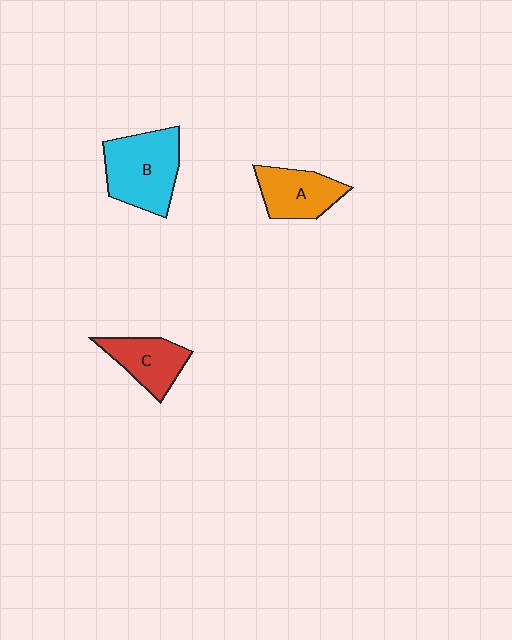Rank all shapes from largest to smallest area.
From largest to smallest: B (cyan), A (orange), C (red).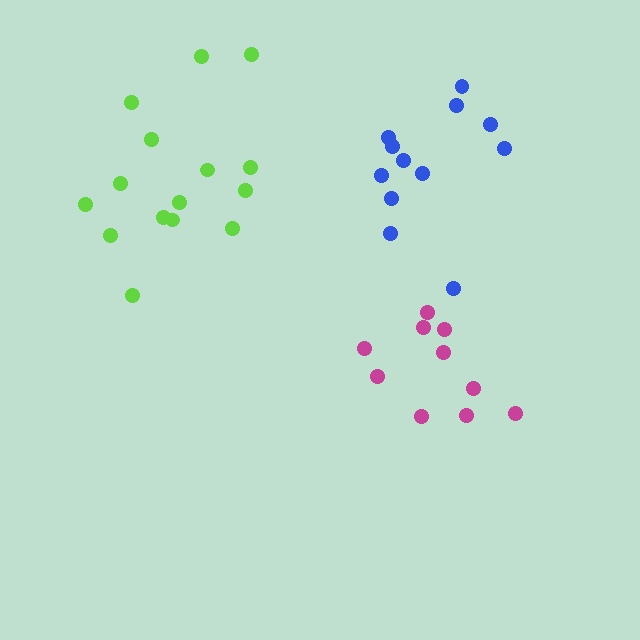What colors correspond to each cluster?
The clusters are colored: lime, magenta, blue.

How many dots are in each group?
Group 1: 15 dots, Group 2: 10 dots, Group 3: 12 dots (37 total).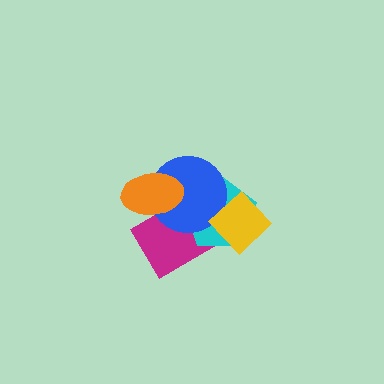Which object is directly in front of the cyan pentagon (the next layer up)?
The blue circle is directly in front of the cyan pentagon.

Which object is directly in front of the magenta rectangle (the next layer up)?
The cyan pentagon is directly in front of the magenta rectangle.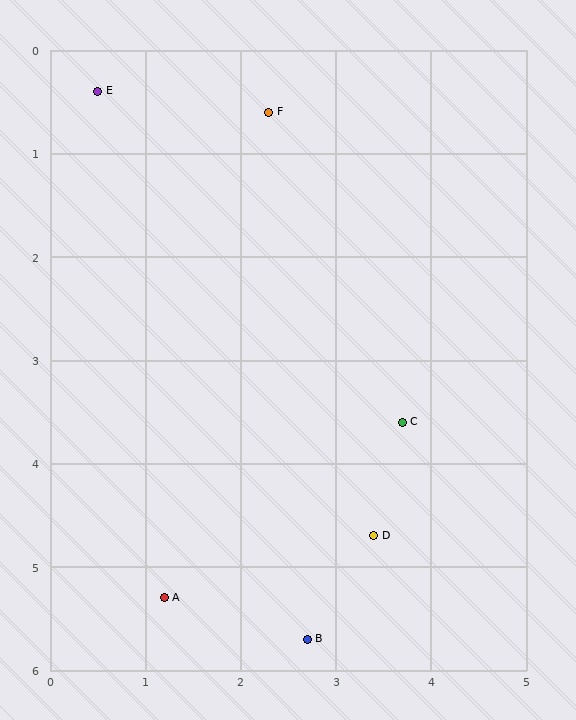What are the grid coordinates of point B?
Point B is at approximately (2.7, 5.7).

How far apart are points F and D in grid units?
Points F and D are about 4.2 grid units apart.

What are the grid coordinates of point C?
Point C is at approximately (3.7, 3.6).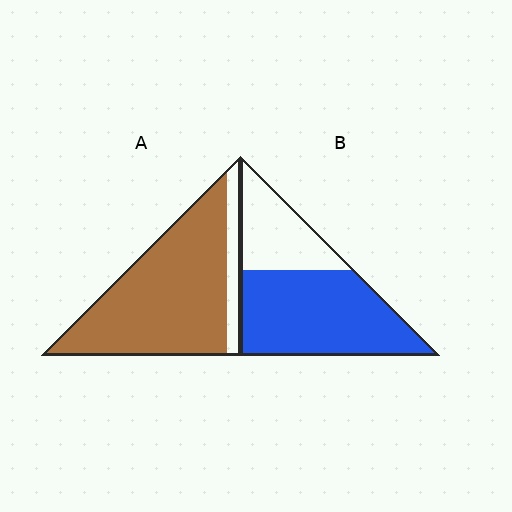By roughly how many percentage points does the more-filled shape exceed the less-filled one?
By roughly 20 percentage points (A over B).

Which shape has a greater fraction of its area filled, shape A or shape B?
Shape A.